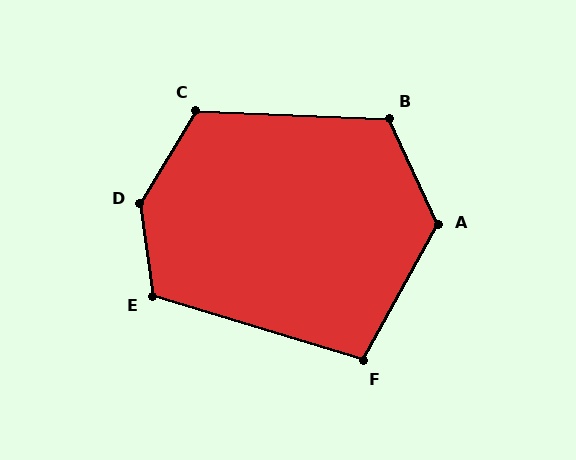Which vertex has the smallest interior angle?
F, at approximately 102 degrees.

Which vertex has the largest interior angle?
D, at approximately 141 degrees.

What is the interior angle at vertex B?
Approximately 117 degrees (obtuse).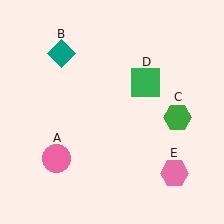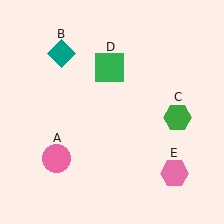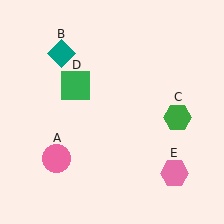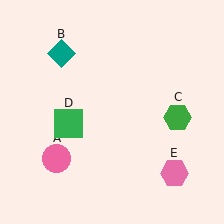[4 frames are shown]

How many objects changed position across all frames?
1 object changed position: green square (object D).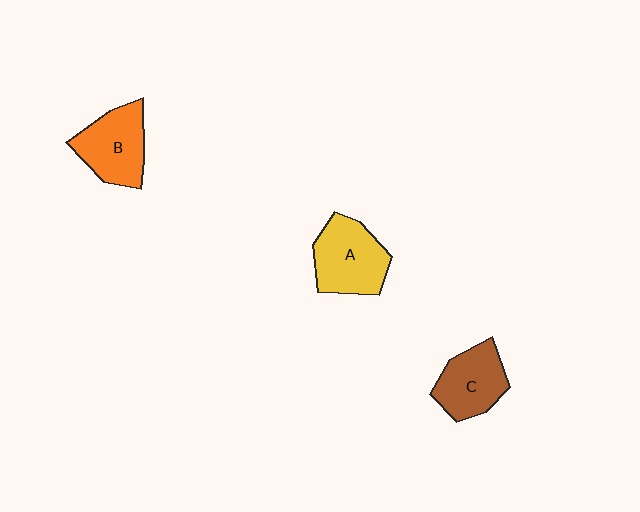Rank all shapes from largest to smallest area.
From largest to smallest: A (yellow), B (orange), C (brown).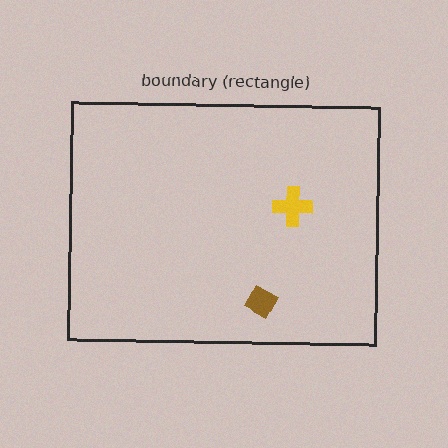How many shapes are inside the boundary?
2 inside, 0 outside.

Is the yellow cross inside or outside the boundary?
Inside.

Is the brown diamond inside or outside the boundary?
Inside.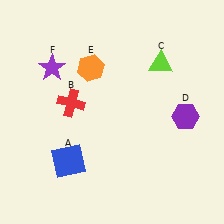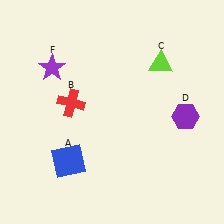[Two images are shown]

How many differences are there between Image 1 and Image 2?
There is 1 difference between the two images.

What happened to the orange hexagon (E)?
The orange hexagon (E) was removed in Image 2. It was in the top-left area of Image 1.